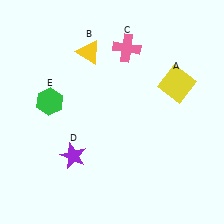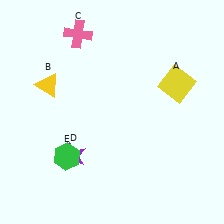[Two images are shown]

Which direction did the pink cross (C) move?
The pink cross (C) moved left.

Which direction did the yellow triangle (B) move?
The yellow triangle (B) moved left.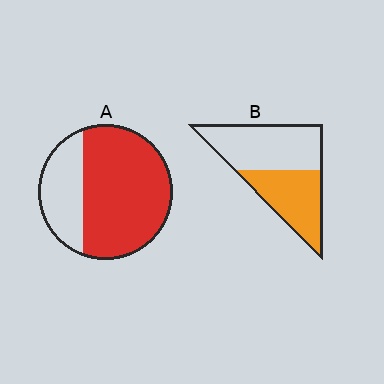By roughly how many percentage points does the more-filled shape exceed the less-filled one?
By roughly 25 percentage points (A over B).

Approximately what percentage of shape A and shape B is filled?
A is approximately 70% and B is approximately 45%.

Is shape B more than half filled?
No.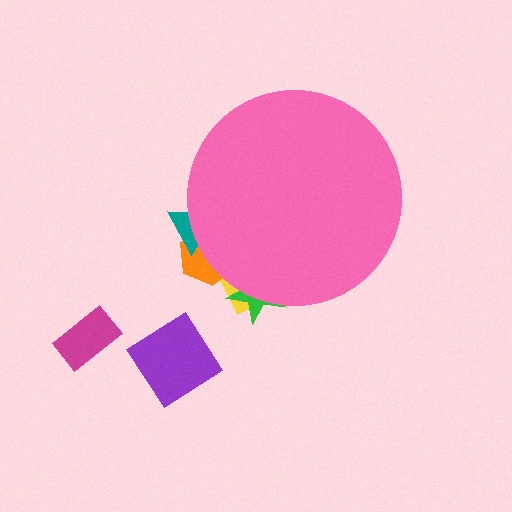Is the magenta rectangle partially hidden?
No, the magenta rectangle is fully visible.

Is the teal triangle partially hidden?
Yes, the teal triangle is partially hidden behind the pink circle.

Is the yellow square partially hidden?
Yes, the yellow square is partially hidden behind the pink circle.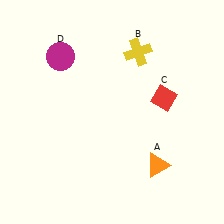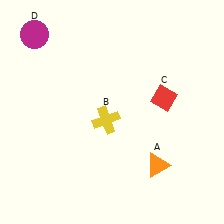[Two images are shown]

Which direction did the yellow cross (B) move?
The yellow cross (B) moved down.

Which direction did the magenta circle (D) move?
The magenta circle (D) moved left.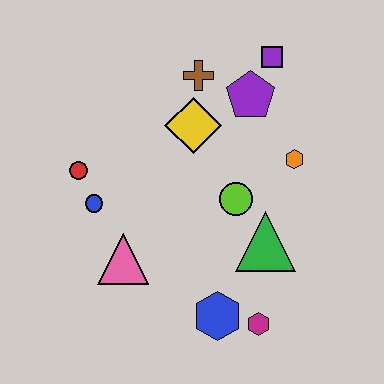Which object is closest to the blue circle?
The red circle is closest to the blue circle.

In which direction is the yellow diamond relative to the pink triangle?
The yellow diamond is above the pink triangle.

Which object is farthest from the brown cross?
The magenta hexagon is farthest from the brown cross.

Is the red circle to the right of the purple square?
No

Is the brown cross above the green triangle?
Yes